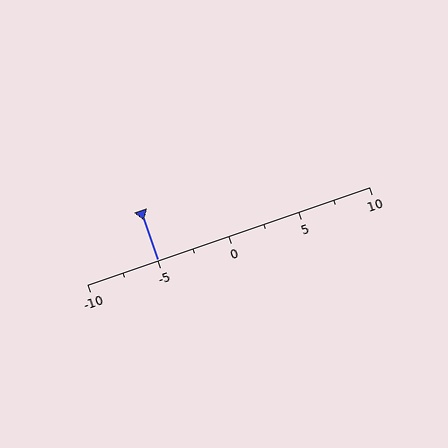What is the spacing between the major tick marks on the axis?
The major ticks are spaced 5 apart.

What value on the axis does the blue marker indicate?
The marker indicates approximately -5.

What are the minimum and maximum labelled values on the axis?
The axis runs from -10 to 10.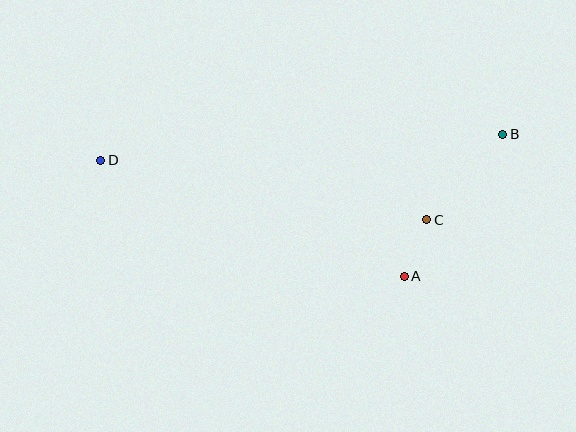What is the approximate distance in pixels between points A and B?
The distance between A and B is approximately 173 pixels.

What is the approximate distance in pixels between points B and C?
The distance between B and C is approximately 115 pixels.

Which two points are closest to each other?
Points A and C are closest to each other.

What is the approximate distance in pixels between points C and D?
The distance between C and D is approximately 331 pixels.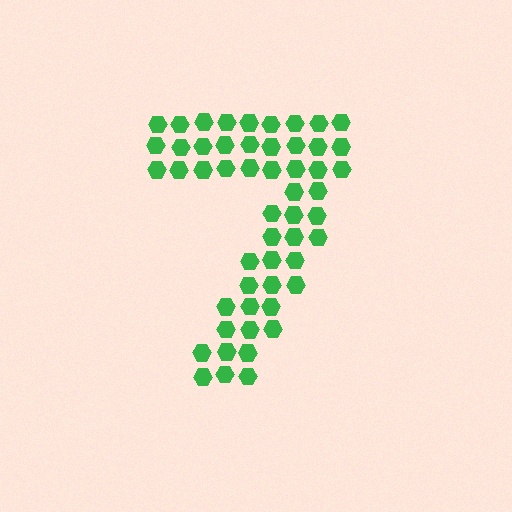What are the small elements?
The small elements are hexagons.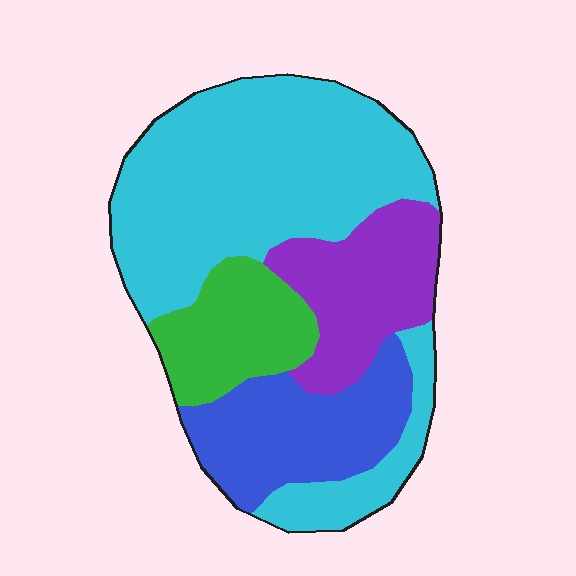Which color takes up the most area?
Cyan, at roughly 50%.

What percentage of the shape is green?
Green takes up about one eighth (1/8) of the shape.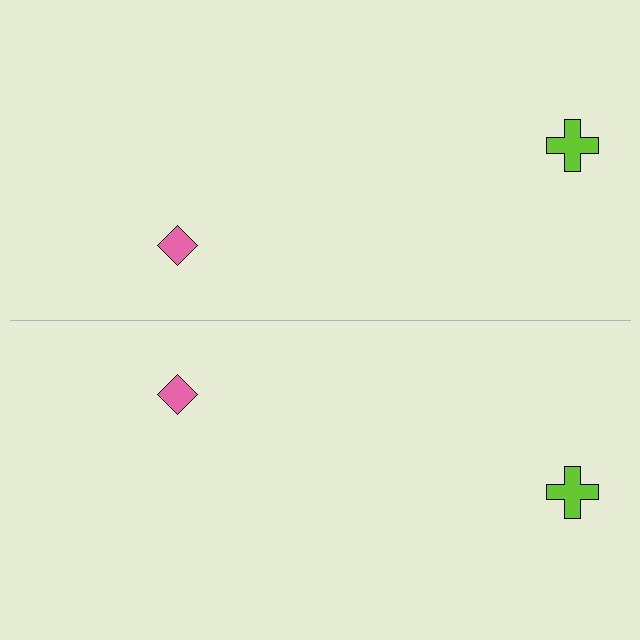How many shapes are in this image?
There are 4 shapes in this image.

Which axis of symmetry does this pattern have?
The pattern has a horizontal axis of symmetry running through the center of the image.